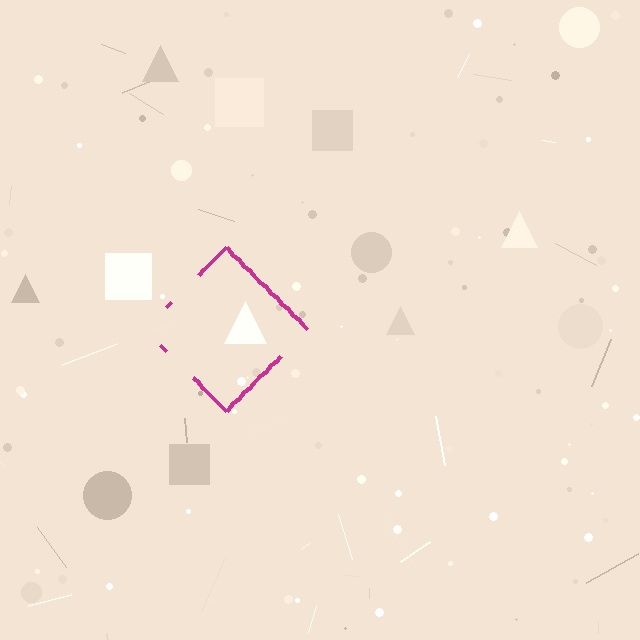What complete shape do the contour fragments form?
The contour fragments form a diamond.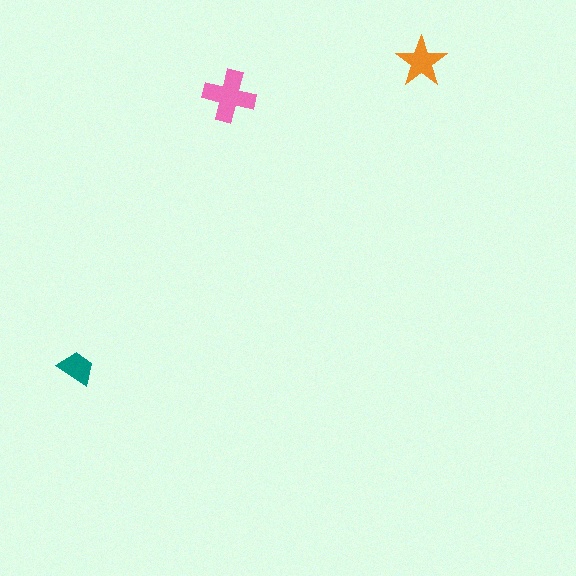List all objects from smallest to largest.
The teal trapezoid, the orange star, the pink cross.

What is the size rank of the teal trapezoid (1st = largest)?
3rd.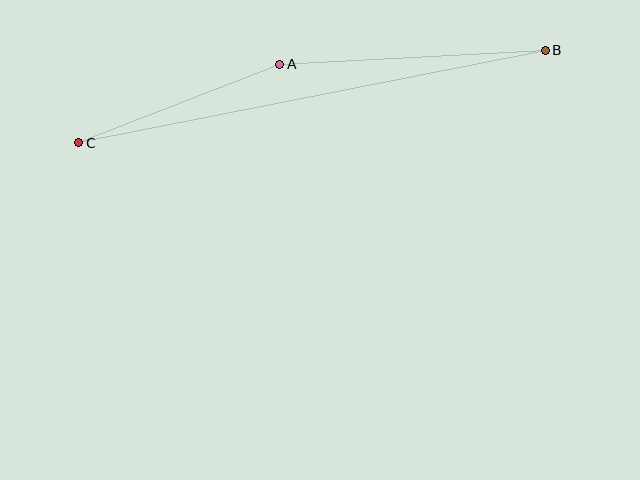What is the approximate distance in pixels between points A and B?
The distance between A and B is approximately 266 pixels.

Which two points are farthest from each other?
Points B and C are farthest from each other.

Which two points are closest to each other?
Points A and C are closest to each other.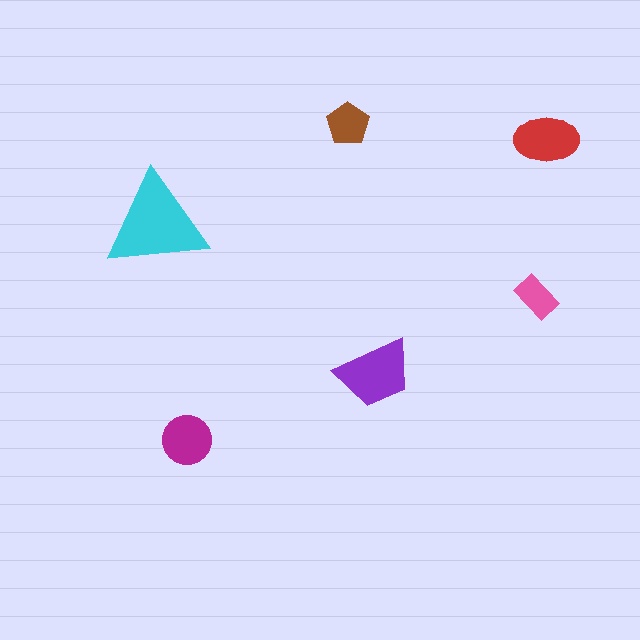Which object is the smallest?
The pink rectangle.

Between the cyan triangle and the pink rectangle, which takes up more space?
The cyan triangle.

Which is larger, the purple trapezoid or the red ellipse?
The purple trapezoid.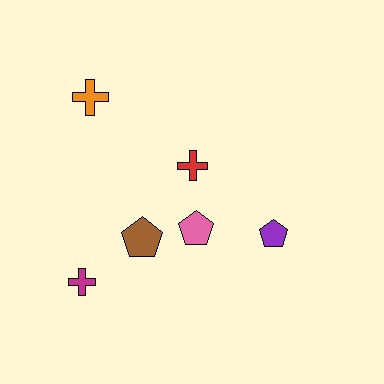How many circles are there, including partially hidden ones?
There are no circles.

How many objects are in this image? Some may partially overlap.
There are 6 objects.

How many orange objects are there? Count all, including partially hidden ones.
There is 1 orange object.